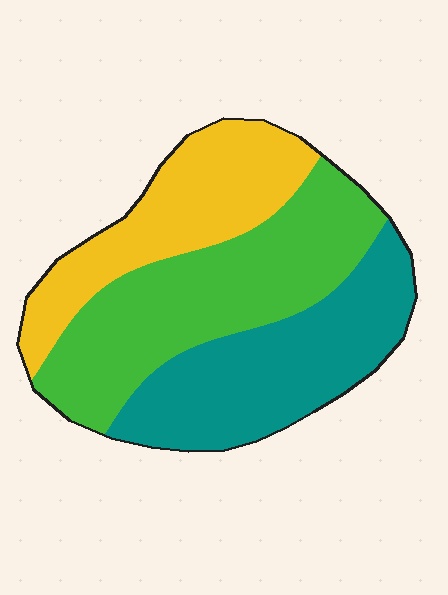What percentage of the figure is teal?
Teal takes up about one third (1/3) of the figure.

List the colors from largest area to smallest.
From largest to smallest: green, teal, yellow.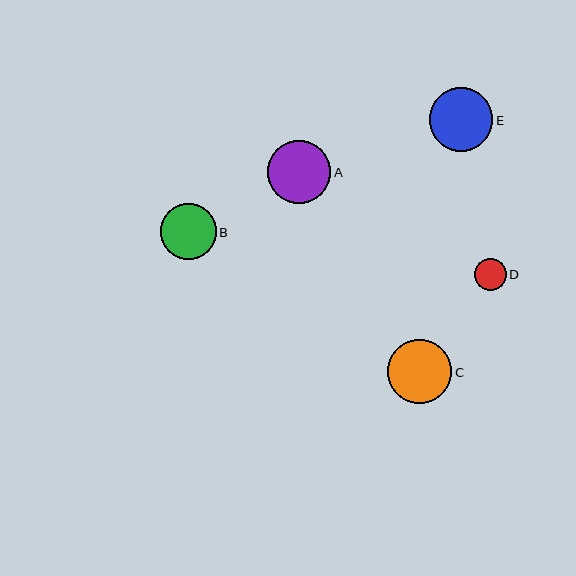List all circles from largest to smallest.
From largest to smallest: C, E, A, B, D.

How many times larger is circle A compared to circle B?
Circle A is approximately 1.1 times the size of circle B.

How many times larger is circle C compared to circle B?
Circle C is approximately 1.1 times the size of circle B.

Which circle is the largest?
Circle C is the largest with a size of approximately 64 pixels.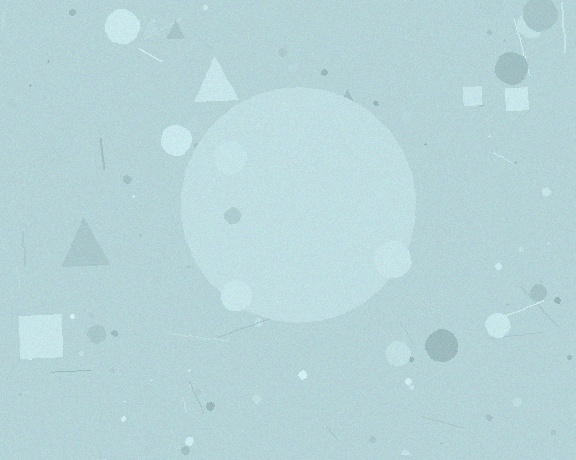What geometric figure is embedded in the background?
A circle is embedded in the background.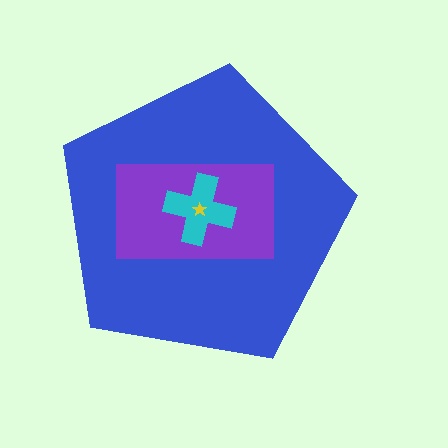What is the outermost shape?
The blue pentagon.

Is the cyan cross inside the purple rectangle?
Yes.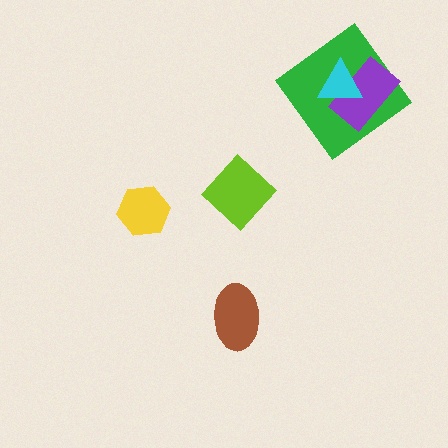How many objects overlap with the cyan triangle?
2 objects overlap with the cyan triangle.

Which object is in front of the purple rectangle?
The cyan triangle is in front of the purple rectangle.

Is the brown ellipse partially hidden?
No, no other shape covers it.